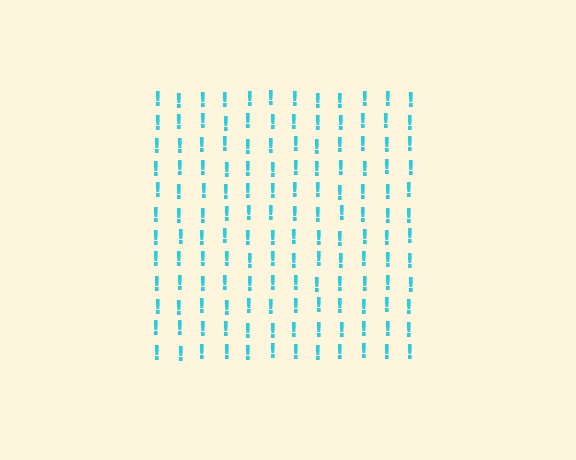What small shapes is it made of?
It is made of small exclamation marks.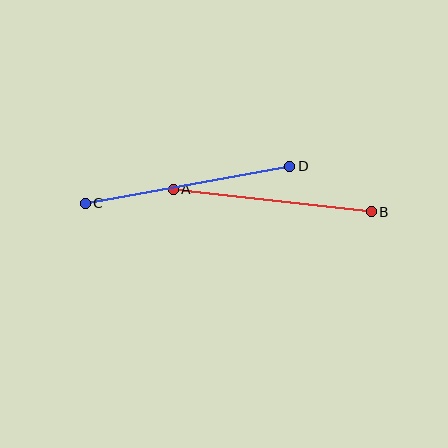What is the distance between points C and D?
The distance is approximately 208 pixels.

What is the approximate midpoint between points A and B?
The midpoint is at approximately (272, 201) pixels.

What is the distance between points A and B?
The distance is approximately 199 pixels.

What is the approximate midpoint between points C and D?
The midpoint is at approximately (188, 185) pixels.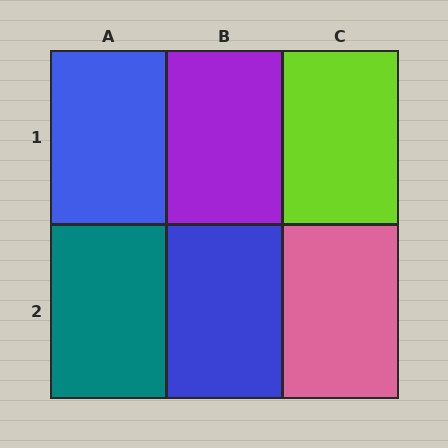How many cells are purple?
1 cell is purple.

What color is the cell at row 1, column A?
Blue.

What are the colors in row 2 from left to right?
Teal, blue, pink.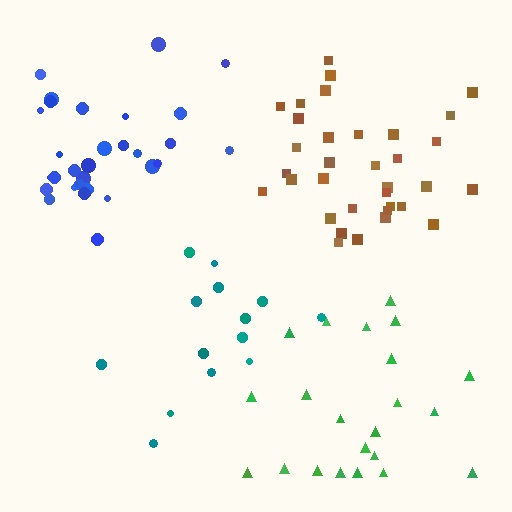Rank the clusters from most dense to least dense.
brown, blue, green, teal.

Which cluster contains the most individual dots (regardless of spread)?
Brown (34).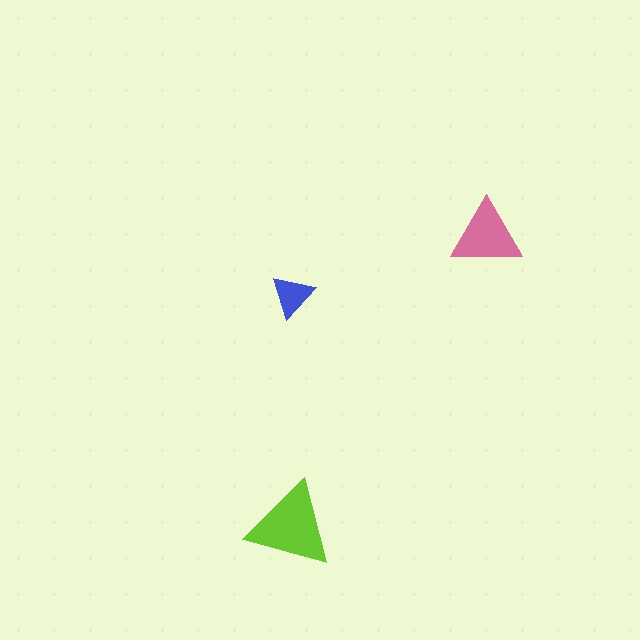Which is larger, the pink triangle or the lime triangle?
The lime one.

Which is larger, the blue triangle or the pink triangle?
The pink one.